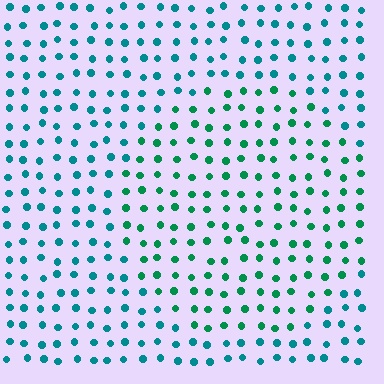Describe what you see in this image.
The image is filled with small teal elements in a uniform arrangement. A circle-shaped region is visible where the elements are tinted to a slightly different hue, forming a subtle color boundary.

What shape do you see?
I see a circle.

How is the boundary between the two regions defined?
The boundary is defined purely by a slight shift in hue (about 31 degrees). Spacing, size, and orientation are identical on both sides.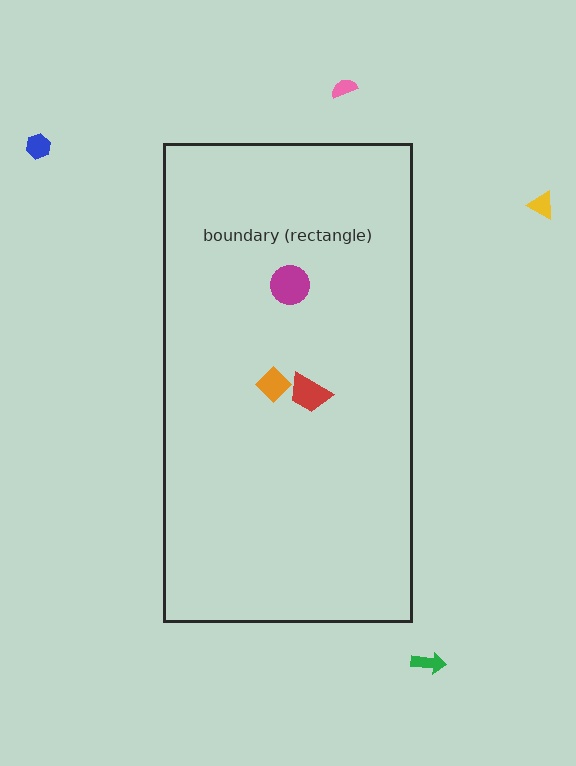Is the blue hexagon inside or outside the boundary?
Outside.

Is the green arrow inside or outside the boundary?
Outside.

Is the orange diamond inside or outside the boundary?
Inside.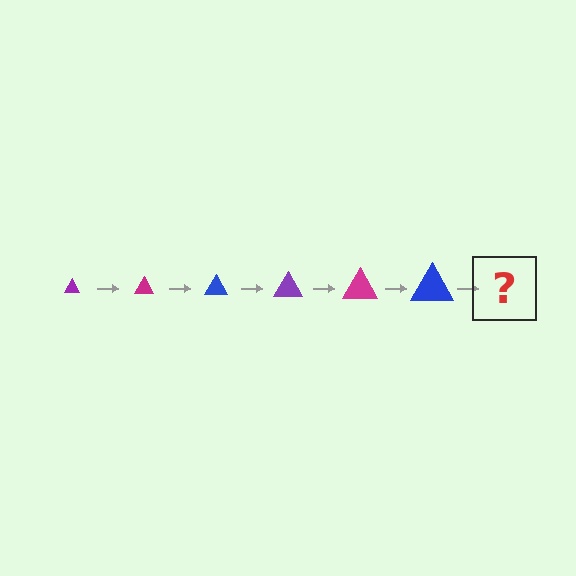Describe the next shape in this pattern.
It should be a purple triangle, larger than the previous one.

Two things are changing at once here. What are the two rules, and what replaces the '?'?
The two rules are that the triangle grows larger each step and the color cycles through purple, magenta, and blue. The '?' should be a purple triangle, larger than the previous one.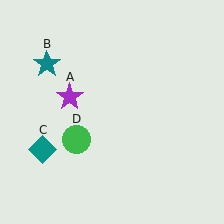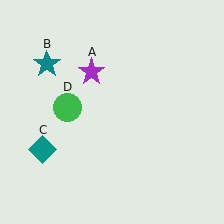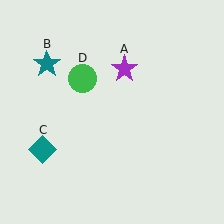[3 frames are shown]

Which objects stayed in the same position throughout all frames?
Teal star (object B) and teal diamond (object C) remained stationary.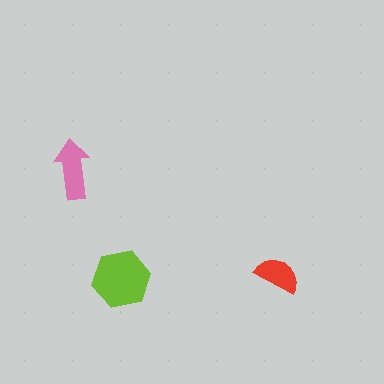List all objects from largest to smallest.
The lime hexagon, the pink arrow, the red semicircle.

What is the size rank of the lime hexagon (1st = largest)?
1st.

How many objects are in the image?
There are 3 objects in the image.